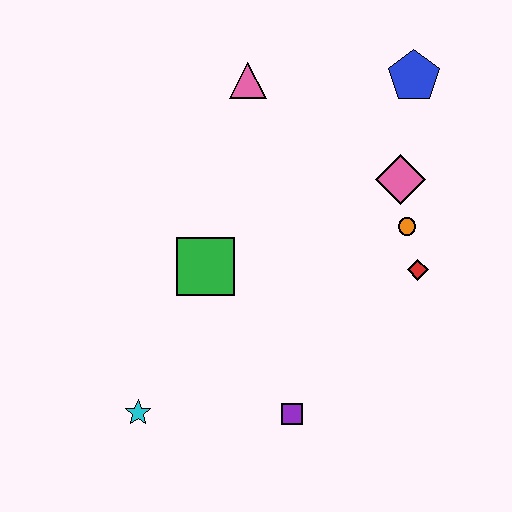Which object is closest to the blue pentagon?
The pink diamond is closest to the blue pentagon.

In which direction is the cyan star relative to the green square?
The cyan star is below the green square.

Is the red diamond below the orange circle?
Yes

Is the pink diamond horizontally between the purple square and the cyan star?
No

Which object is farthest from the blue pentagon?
The cyan star is farthest from the blue pentagon.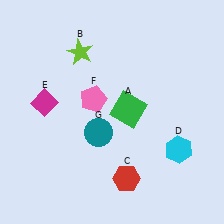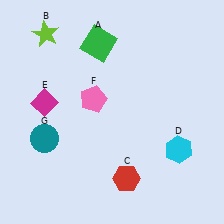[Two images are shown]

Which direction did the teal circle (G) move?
The teal circle (G) moved left.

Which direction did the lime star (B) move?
The lime star (B) moved left.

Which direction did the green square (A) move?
The green square (A) moved up.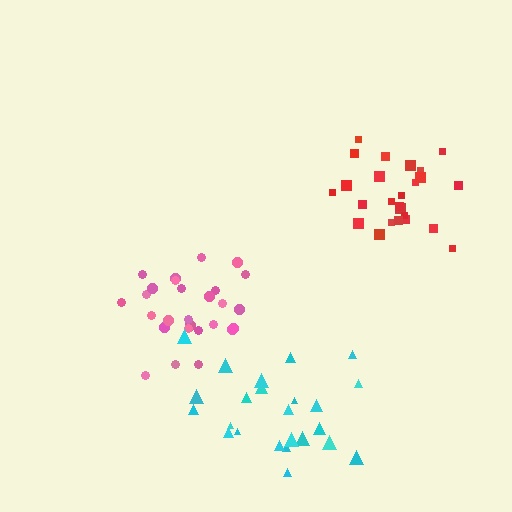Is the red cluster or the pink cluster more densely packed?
Pink.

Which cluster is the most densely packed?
Pink.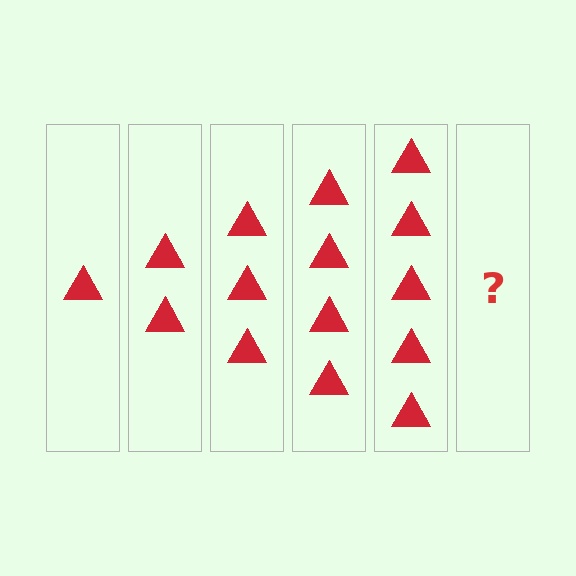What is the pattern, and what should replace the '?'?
The pattern is that each step adds one more triangle. The '?' should be 6 triangles.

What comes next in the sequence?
The next element should be 6 triangles.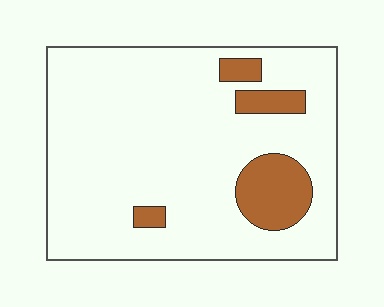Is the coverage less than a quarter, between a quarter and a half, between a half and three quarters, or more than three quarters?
Less than a quarter.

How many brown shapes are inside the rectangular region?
4.